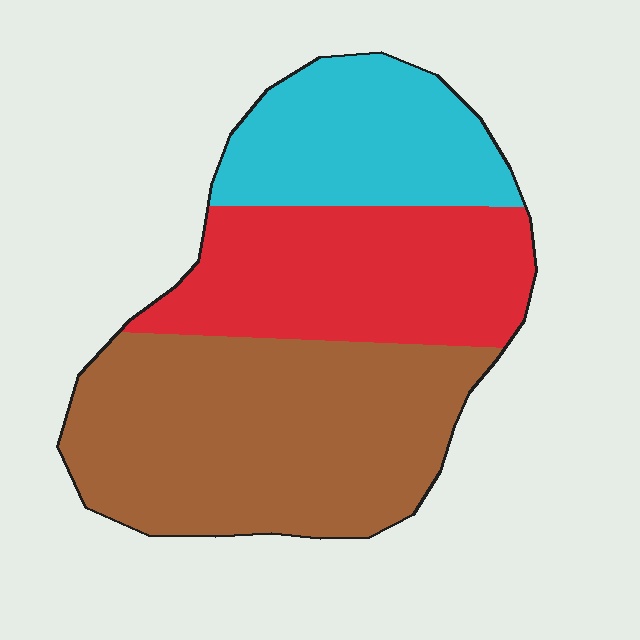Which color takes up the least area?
Cyan, at roughly 25%.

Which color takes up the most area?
Brown, at roughly 45%.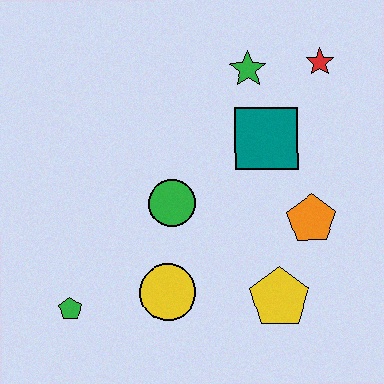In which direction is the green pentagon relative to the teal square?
The green pentagon is to the left of the teal square.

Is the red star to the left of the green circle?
No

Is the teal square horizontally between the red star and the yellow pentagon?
No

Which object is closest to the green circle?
The yellow circle is closest to the green circle.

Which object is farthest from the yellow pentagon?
The red star is farthest from the yellow pentagon.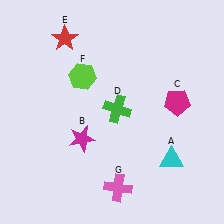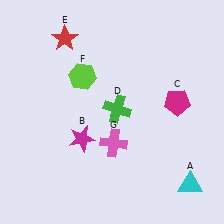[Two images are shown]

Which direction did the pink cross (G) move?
The pink cross (G) moved up.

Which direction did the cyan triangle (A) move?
The cyan triangle (A) moved down.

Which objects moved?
The objects that moved are: the cyan triangle (A), the pink cross (G).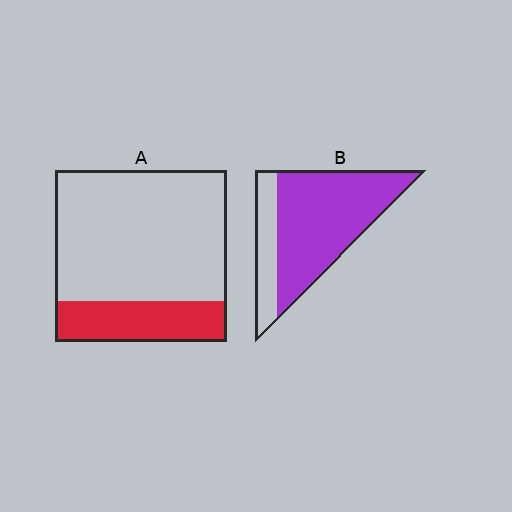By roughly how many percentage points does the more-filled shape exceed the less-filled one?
By roughly 50 percentage points (B over A).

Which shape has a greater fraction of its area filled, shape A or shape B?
Shape B.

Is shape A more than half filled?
No.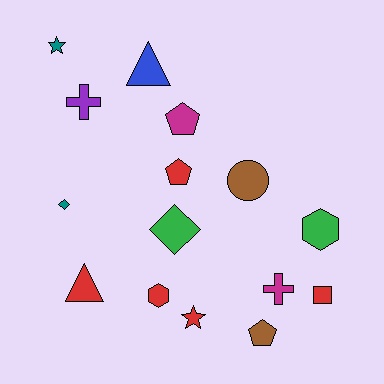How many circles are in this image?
There is 1 circle.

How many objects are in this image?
There are 15 objects.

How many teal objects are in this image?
There are 2 teal objects.